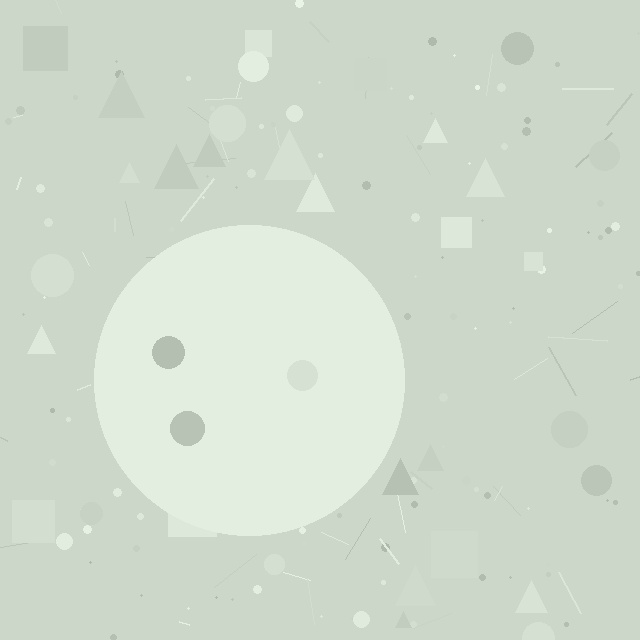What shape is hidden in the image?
A circle is hidden in the image.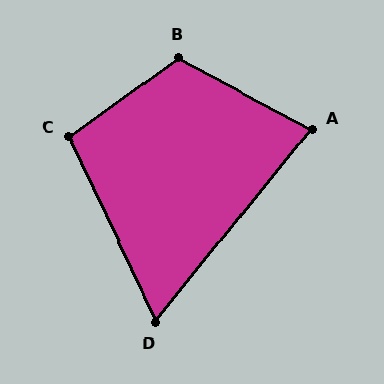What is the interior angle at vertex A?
Approximately 79 degrees (acute).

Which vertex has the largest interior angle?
B, at approximately 116 degrees.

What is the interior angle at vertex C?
Approximately 101 degrees (obtuse).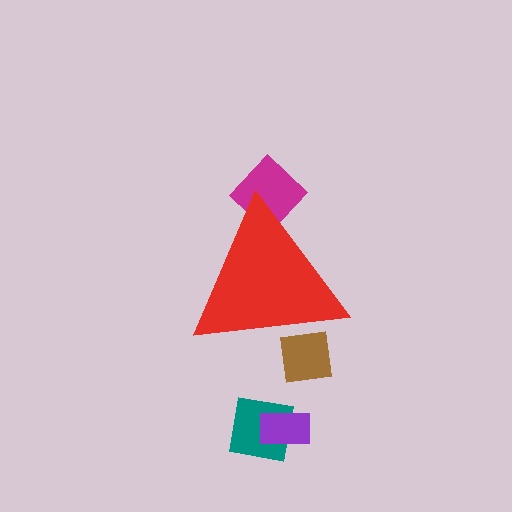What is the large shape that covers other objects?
A red triangle.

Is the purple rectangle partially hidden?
No, the purple rectangle is fully visible.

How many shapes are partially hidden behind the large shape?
2 shapes are partially hidden.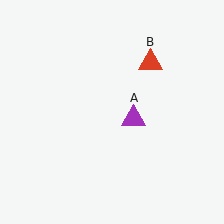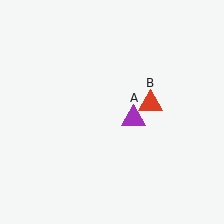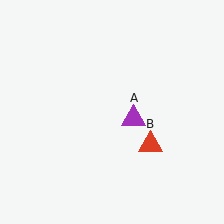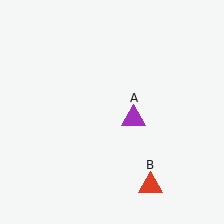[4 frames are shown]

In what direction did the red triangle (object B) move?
The red triangle (object B) moved down.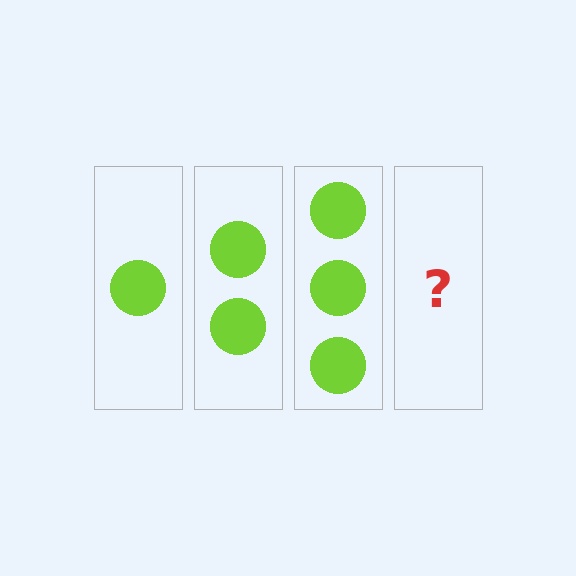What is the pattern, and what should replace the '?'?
The pattern is that each step adds one more circle. The '?' should be 4 circles.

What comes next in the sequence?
The next element should be 4 circles.